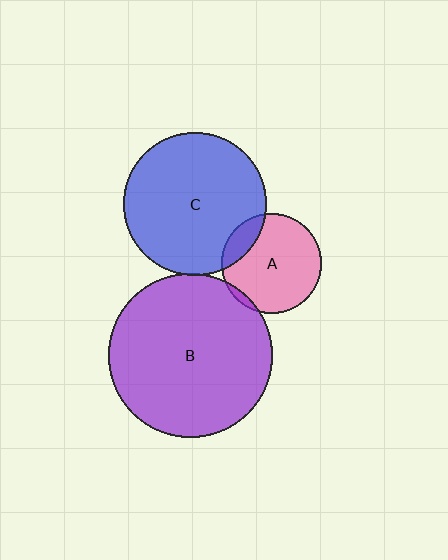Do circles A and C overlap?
Yes.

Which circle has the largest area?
Circle B (purple).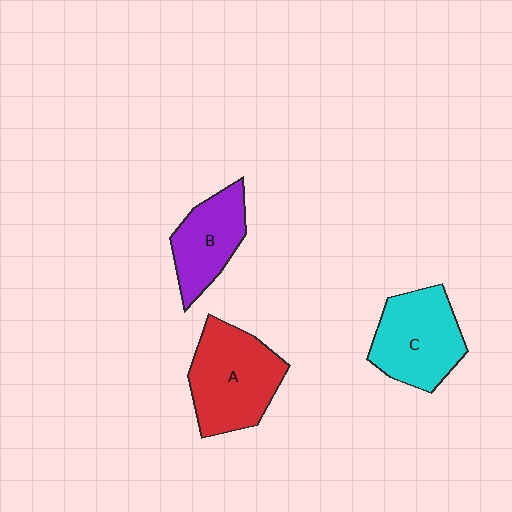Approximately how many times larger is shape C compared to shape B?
Approximately 1.3 times.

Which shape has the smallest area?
Shape B (purple).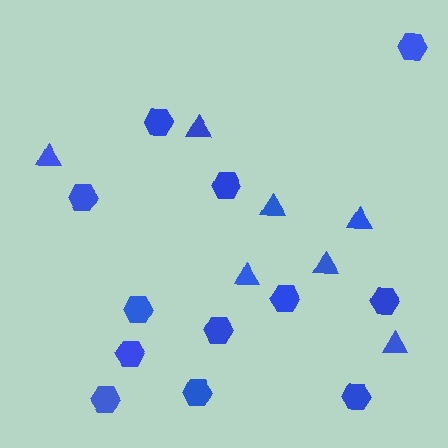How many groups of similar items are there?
There are 2 groups: one group of triangles (7) and one group of hexagons (12).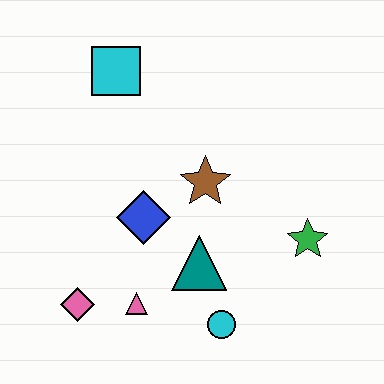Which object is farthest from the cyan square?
The cyan circle is farthest from the cyan square.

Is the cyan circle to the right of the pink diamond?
Yes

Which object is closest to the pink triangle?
The pink diamond is closest to the pink triangle.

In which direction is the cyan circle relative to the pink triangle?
The cyan circle is to the right of the pink triangle.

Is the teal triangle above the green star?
No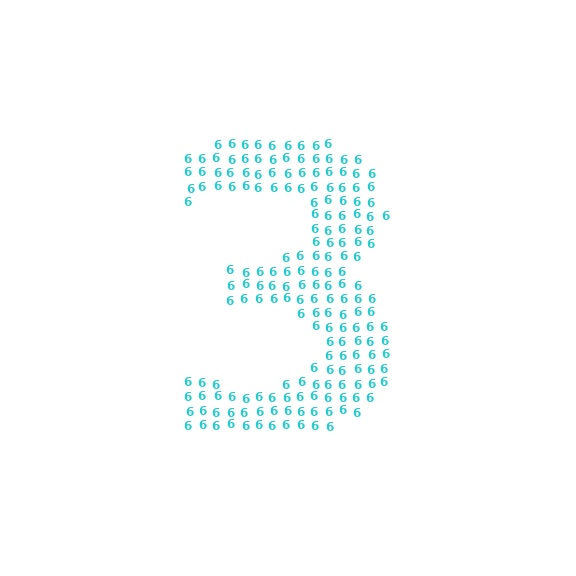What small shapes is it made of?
It is made of small digit 6's.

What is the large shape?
The large shape is the digit 3.